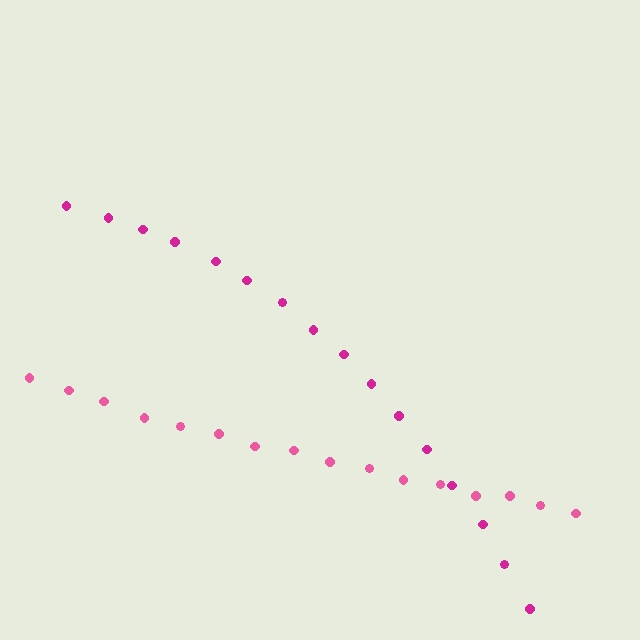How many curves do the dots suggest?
There are 2 distinct paths.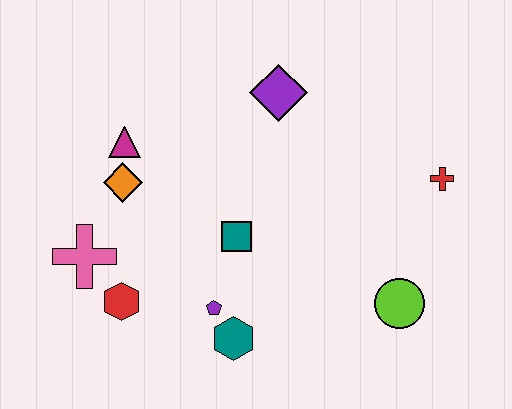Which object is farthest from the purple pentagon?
The red cross is farthest from the purple pentagon.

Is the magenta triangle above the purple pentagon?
Yes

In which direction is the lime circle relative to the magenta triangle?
The lime circle is to the right of the magenta triangle.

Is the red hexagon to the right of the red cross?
No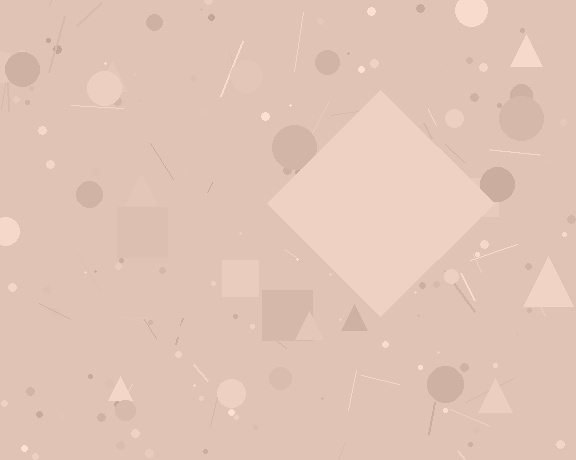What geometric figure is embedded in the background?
A diamond is embedded in the background.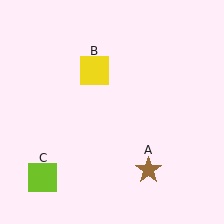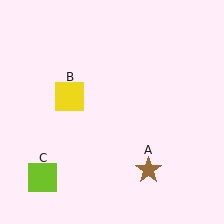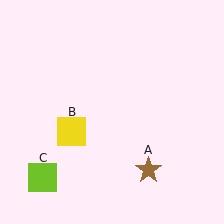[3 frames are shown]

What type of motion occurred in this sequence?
The yellow square (object B) rotated counterclockwise around the center of the scene.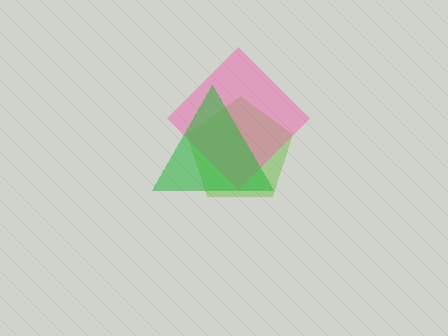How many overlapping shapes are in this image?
There are 3 overlapping shapes in the image.